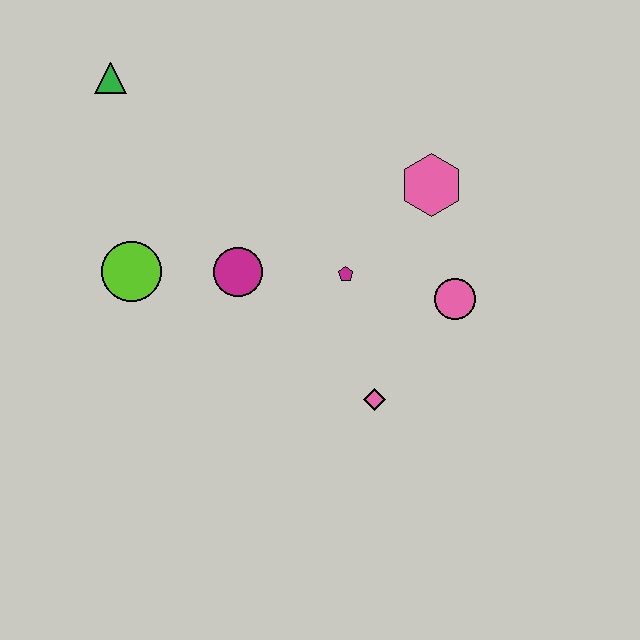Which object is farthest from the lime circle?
The pink circle is farthest from the lime circle.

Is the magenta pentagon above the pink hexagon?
No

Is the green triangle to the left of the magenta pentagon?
Yes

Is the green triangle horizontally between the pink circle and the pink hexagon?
No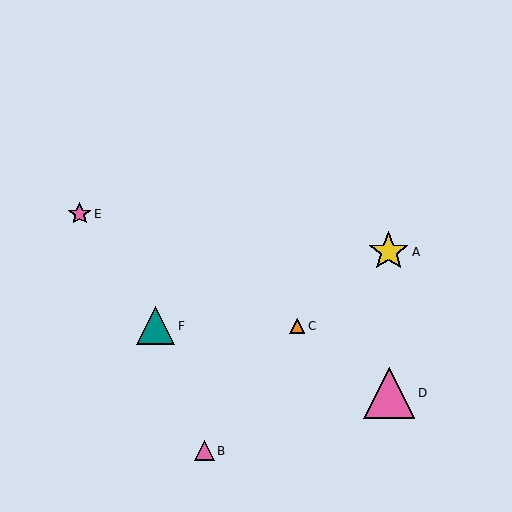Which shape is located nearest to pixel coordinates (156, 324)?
The teal triangle (labeled F) at (156, 326) is nearest to that location.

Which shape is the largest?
The pink triangle (labeled D) is the largest.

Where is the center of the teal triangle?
The center of the teal triangle is at (156, 326).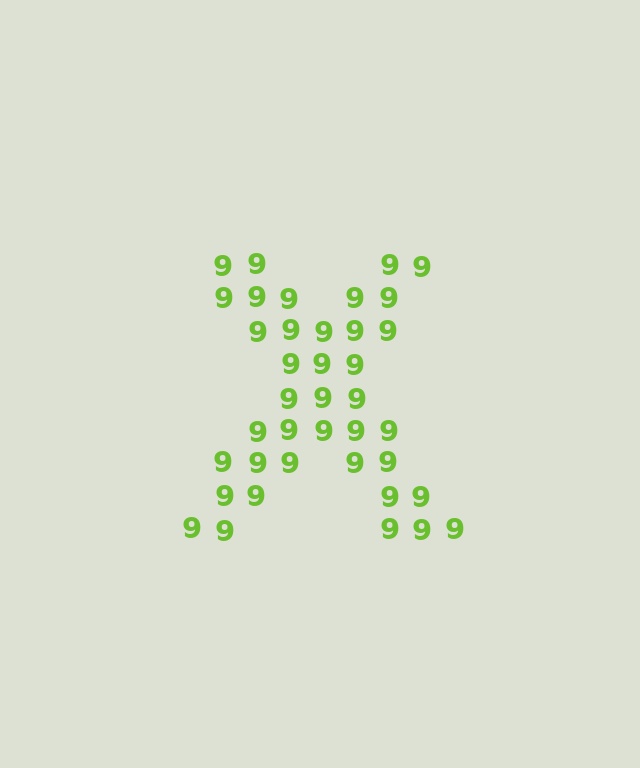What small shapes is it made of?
It is made of small digit 9's.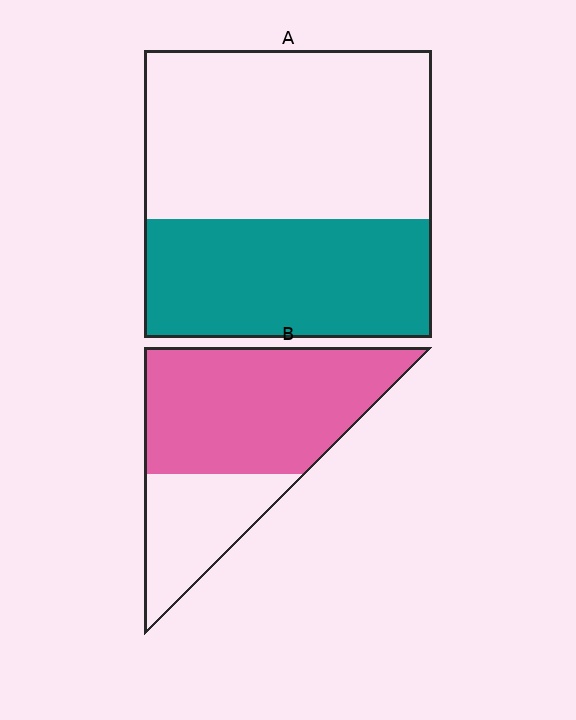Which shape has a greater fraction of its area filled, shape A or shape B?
Shape B.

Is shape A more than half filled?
No.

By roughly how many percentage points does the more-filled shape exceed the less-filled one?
By roughly 25 percentage points (B over A).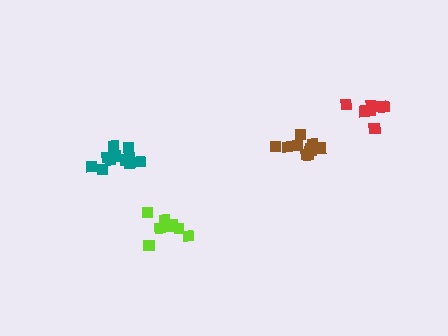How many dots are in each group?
Group 1: 9 dots, Group 2: 10 dots, Group 3: 11 dots, Group 4: 7 dots (37 total).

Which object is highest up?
The red cluster is topmost.